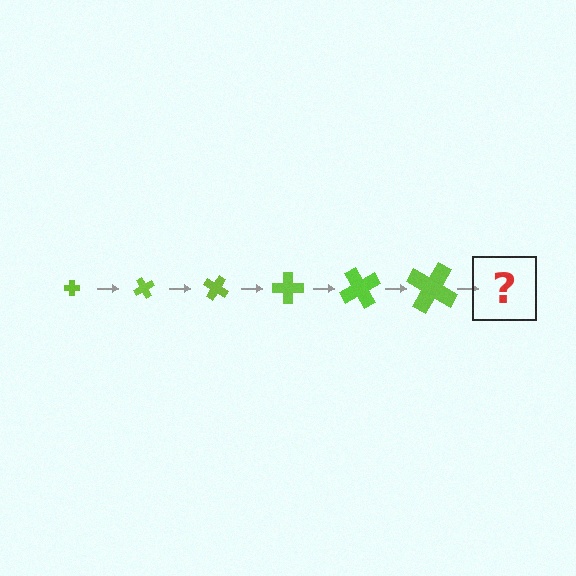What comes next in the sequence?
The next element should be a cross, larger than the previous one and rotated 360 degrees from the start.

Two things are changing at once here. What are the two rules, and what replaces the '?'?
The two rules are that the cross grows larger each step and it rotates 60 degrees each step. The '?' should be a cross, larger than the previous one and rotated 360 degrees from the start.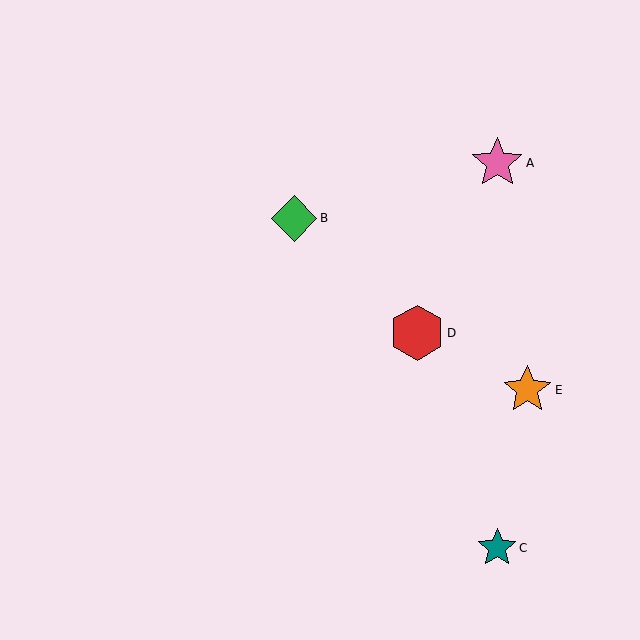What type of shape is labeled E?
Shape E is an orange star.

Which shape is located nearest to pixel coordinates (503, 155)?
The pink star (labeled A) at (497, 163) is nearest to that location.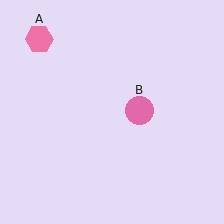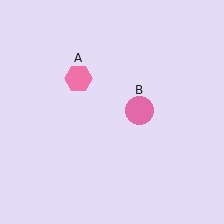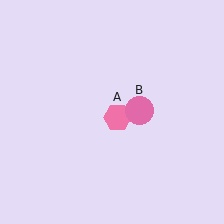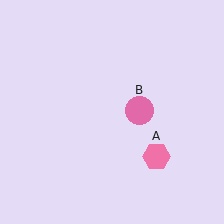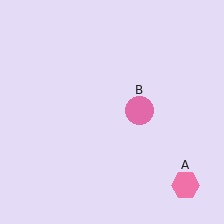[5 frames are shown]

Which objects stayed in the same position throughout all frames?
Pink circle (object B) remained stationary.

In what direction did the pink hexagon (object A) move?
The pink hexagon (object A) moved down and to the right.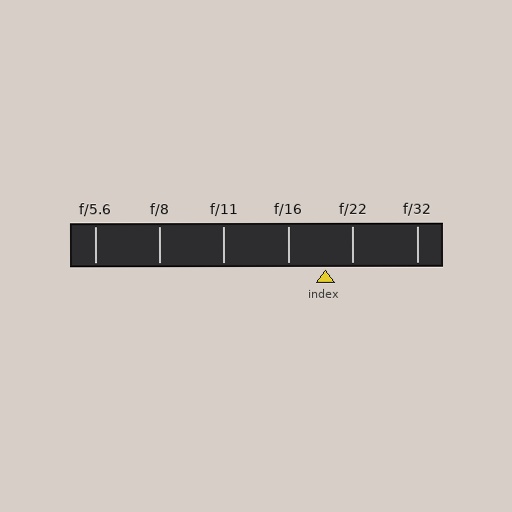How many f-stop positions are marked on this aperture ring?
There are 6 f-stop positions marked.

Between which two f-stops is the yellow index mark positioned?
The index mark is between f/16 and f/22.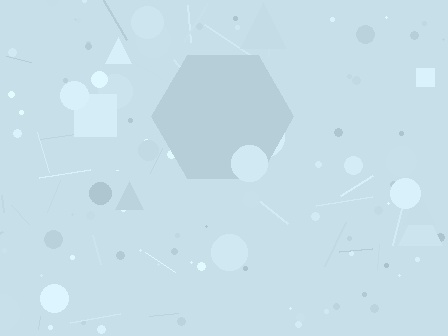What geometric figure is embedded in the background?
A hexagon is embedded in the background.